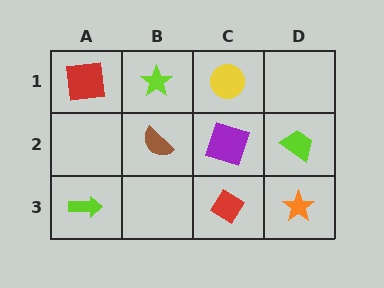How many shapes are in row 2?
3 shapes.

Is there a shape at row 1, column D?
No, that cell is empty.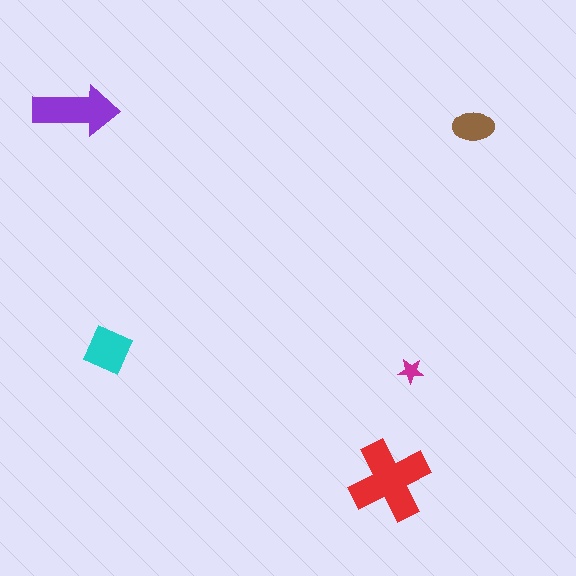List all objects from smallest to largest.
The magenta star, the brown ellipse, the cyan diamond, the purple arrow, the red cross.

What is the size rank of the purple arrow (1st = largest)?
2nd.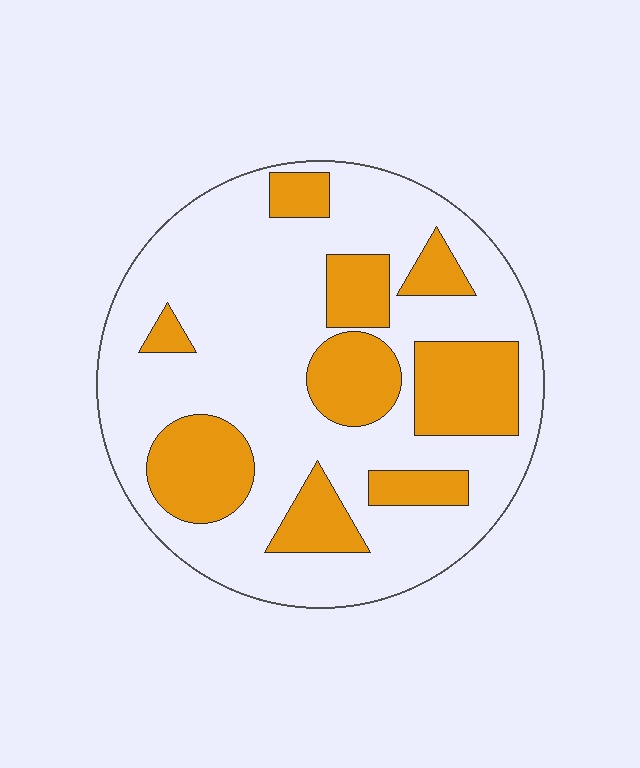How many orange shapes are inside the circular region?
9.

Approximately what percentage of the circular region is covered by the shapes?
Approximately 30%.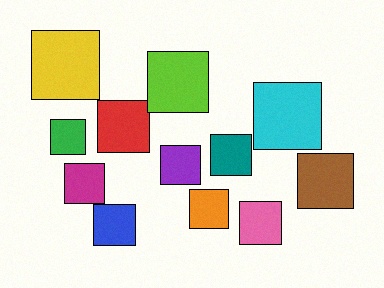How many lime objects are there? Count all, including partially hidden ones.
There is 1 lime object.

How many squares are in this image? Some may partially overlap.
There are 12 squares.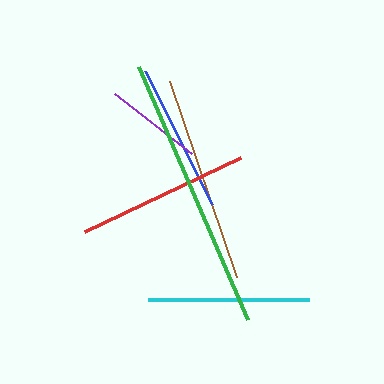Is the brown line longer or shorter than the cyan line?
The brown line is longer than the cyan line.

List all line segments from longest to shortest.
From longest to shortest: green, brown, red, cyan, blue, purple.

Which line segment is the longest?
The green line is the longest at approximately 276 pixels.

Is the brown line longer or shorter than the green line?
The green line is longer than the brown line.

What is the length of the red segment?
The red segment is approximately 173 pixels long.